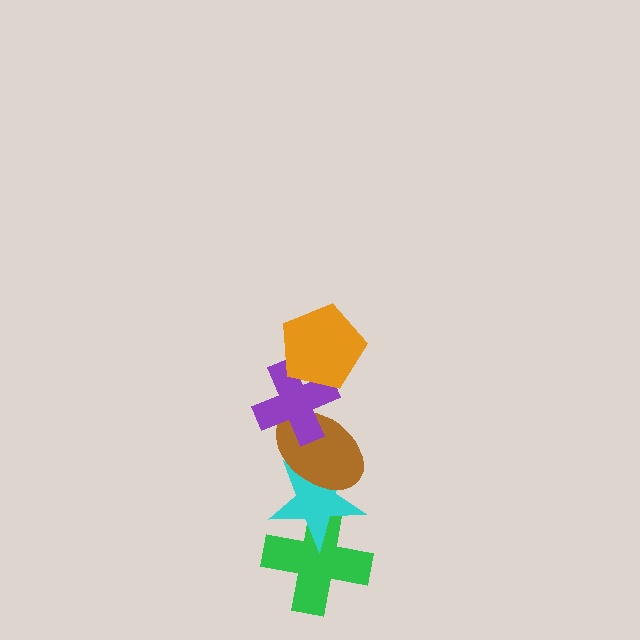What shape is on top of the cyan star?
The brown ellipse is on top of the cyan star.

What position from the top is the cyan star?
The cyan star is 4th from the top.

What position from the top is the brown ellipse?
The brown ellipse is 3rd from the top.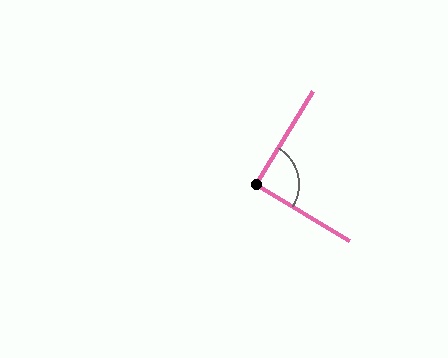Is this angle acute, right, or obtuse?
It is approximately a right angle.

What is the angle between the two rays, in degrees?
Approximately 89 degrees.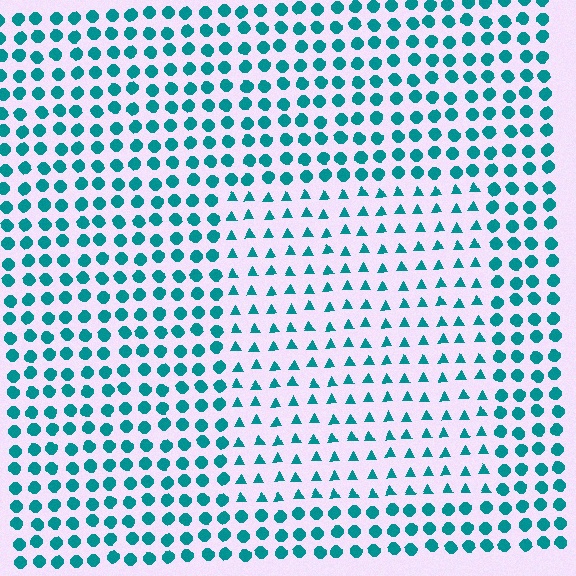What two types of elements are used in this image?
The image uses triangles inside the rectangle region and circles outside it.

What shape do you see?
I see a rectangle.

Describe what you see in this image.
The image is filled with small teal elements arranged in a uniform grid. A rectangle-shaped region contains triangles, while the surrounding area contains circles. The boundary is defined purely by the change in element shape.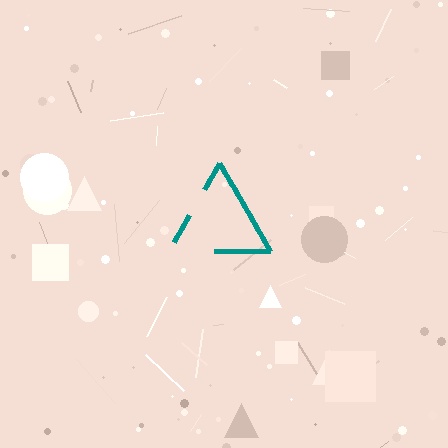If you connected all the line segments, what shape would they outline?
They would outline a triangle.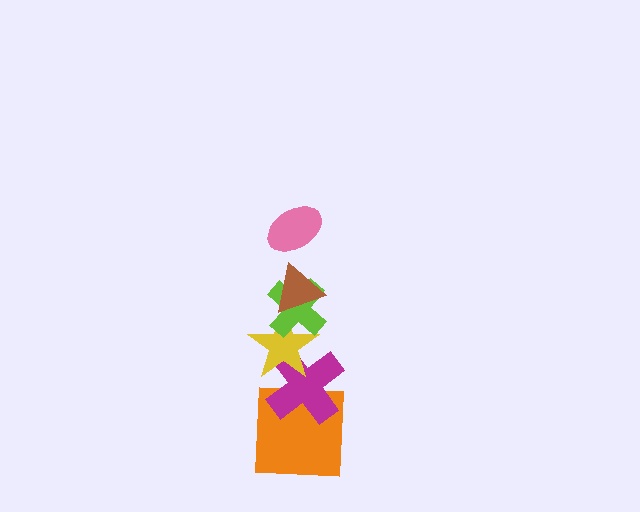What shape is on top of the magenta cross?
The yellow star is on top of the magenta cross.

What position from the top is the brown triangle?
The brown triangle is 2nd from the top.